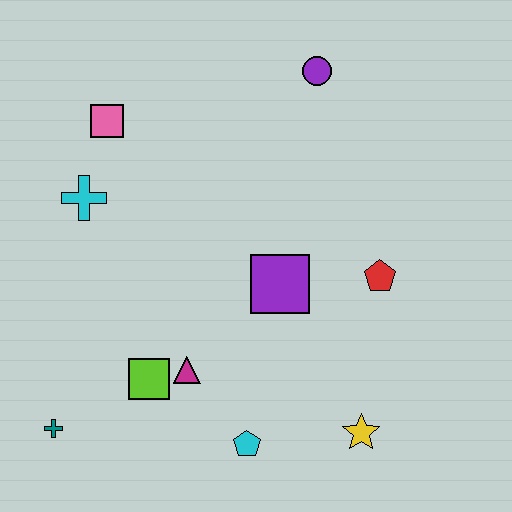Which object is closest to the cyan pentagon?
The magenta triangle is closest to the cyan pentagon.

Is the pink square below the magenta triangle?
No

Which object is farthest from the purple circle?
The teal cross is farthest from the purple circle.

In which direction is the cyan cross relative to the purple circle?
The cyan cross is to the left of the purple circle.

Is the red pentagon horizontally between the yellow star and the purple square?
No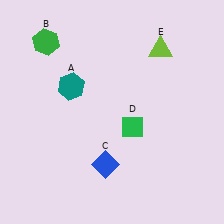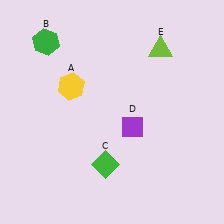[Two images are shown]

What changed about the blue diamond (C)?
In Image 1, C is blue. In Image 2, it changed to green.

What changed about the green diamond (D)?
In Image 1, D is green. In Image 2, it changed to purple.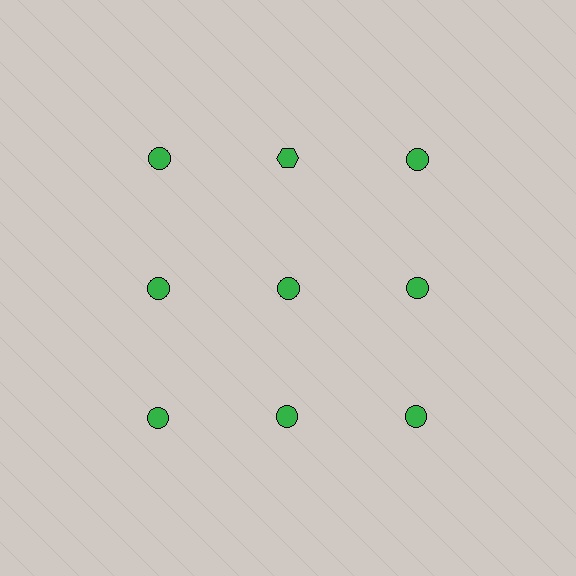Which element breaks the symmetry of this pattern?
The green hexagon in the top row, second from left column breaks the symmetry. All other shapes are green circles.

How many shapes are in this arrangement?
There are 9 shapes arranged in a grid pattern.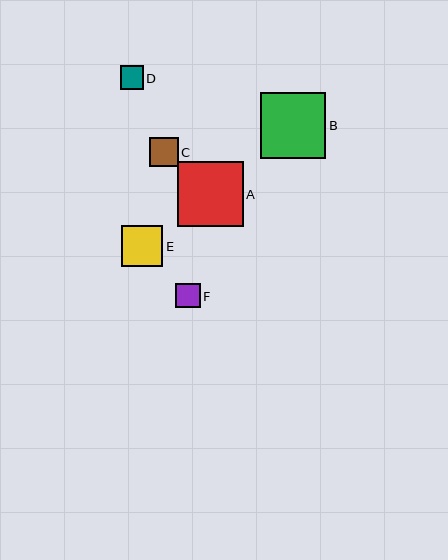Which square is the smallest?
Square D is the smallest with a size of approximately 23 pixels.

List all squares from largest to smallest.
From largest to smallest: A, B, E, C, F, D.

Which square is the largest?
Square A is the largest with a size of approximately 66 pixels.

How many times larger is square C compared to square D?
Square C is approximately 1.2 times the size of square D.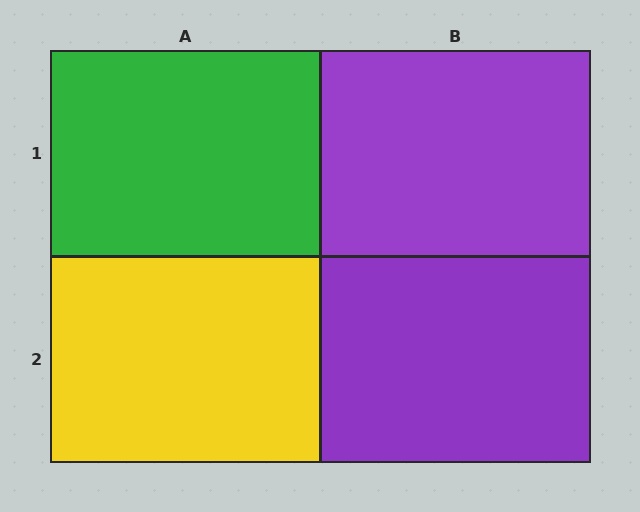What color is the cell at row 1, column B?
Purple.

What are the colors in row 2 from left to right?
Yellow, purple.